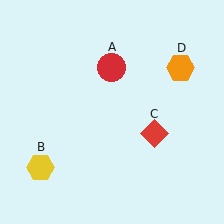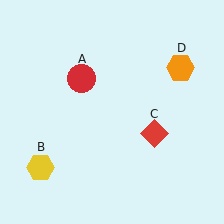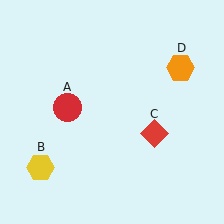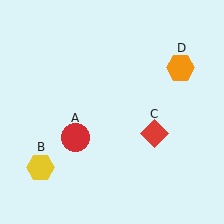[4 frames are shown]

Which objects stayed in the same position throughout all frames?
Yellow hexagon (object B) and red diamond (object C) and orange hexagon (object D) remained stationary.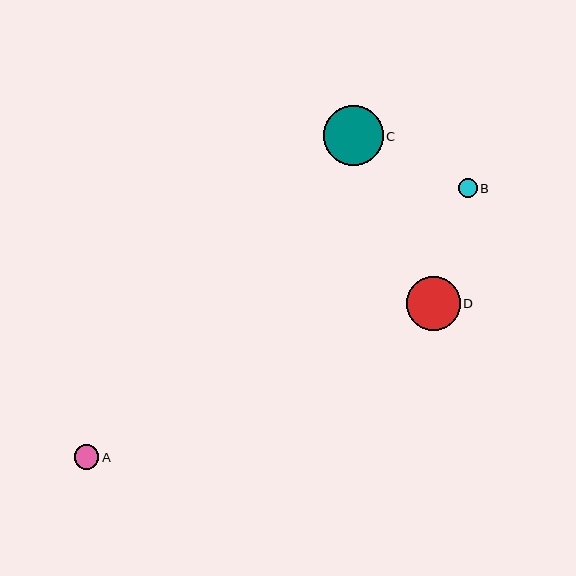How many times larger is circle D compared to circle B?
Circle D is approximately 2.8 times the size of circle B.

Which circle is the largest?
Circle C is the largest with a size of approximately 59 pixels.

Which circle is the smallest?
Circle B is the smallest with a size of approximately 19 pixels.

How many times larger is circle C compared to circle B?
Circle C is approximately 3.1 times the size of circle B.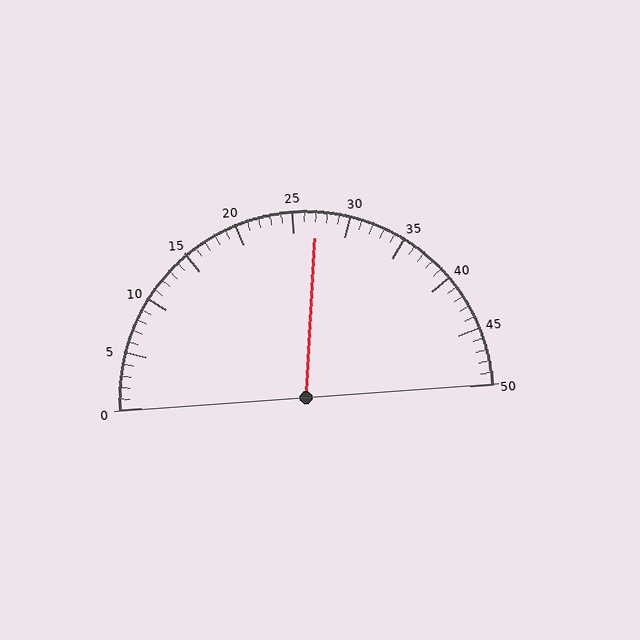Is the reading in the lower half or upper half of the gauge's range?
The reading is in the upper half of the range (0 to 50).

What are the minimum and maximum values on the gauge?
The gauge ranges from 0 to 50.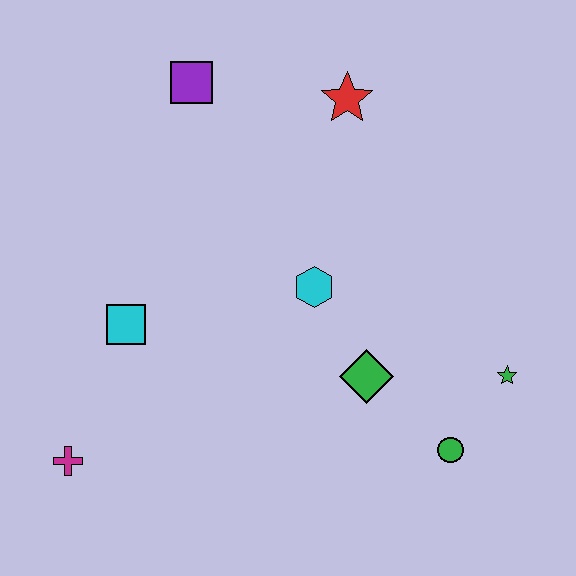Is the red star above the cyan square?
Yes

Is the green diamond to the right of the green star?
No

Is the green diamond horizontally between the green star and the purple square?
Yes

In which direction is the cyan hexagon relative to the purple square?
The cyan hexagon is below the purple square.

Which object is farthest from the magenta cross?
The red star is farthest from the magenta cross.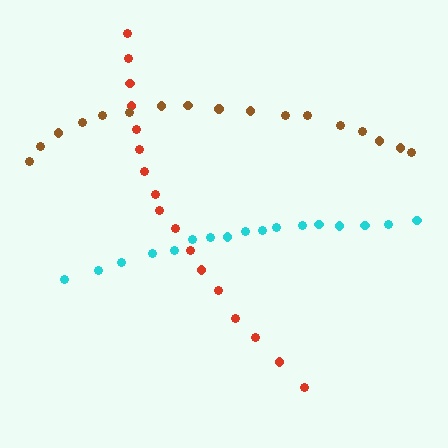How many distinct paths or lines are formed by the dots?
There are 3 distinct paths.